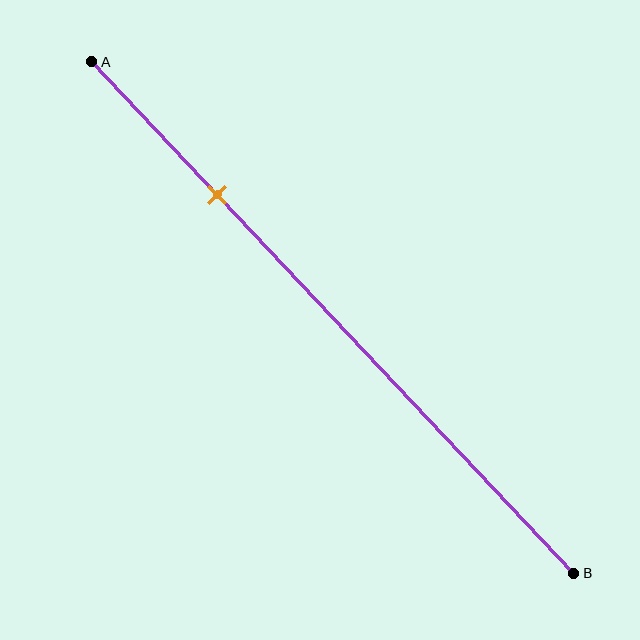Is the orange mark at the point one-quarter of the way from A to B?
Yes, the mark is approximately at the one-quarter point.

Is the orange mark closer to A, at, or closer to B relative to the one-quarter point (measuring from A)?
The orange mark is approximately at the one-quarter point of segment AB.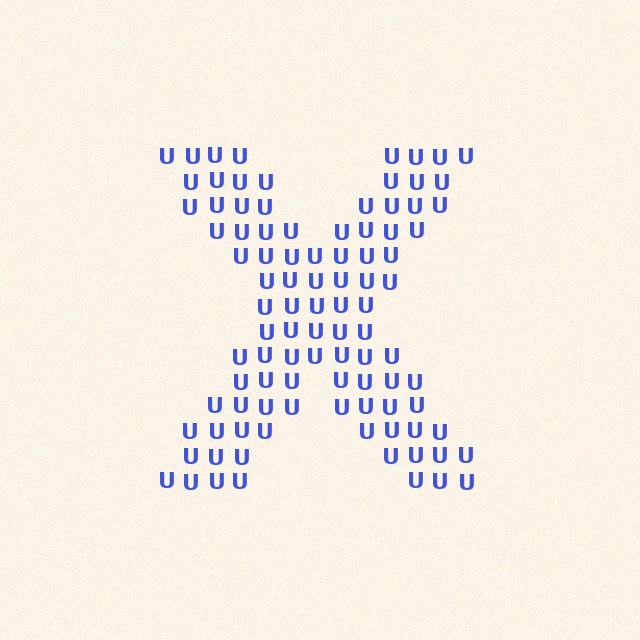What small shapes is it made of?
It is made of small letter U's.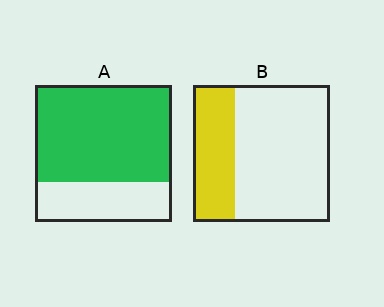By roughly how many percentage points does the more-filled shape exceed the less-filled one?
By roughly 40 percentage points (A over B).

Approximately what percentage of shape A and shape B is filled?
A is approximately 70% and B is approximately 30%.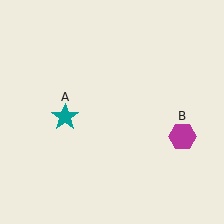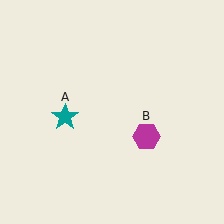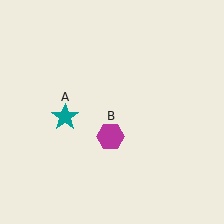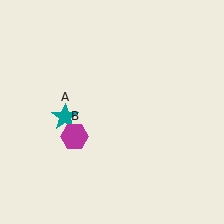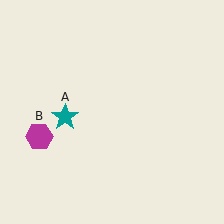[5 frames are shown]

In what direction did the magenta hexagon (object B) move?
The magenta hexagon (object B) moved left.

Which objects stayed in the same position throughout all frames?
Teal star (object A) remained stationary.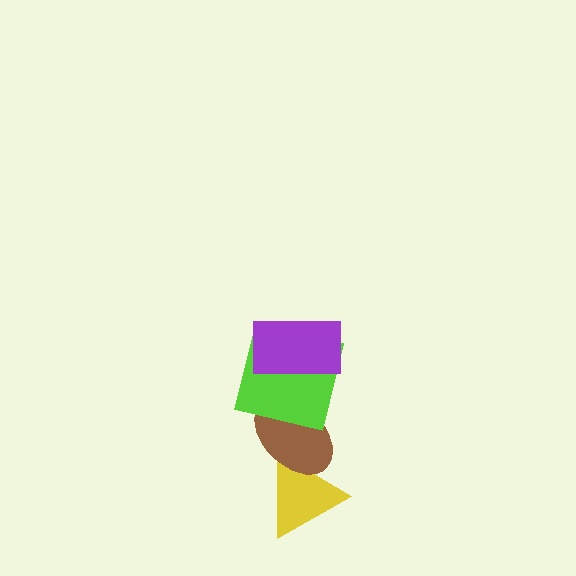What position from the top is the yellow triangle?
The yellow triangle is 4th from the top.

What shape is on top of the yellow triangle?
The brown ellipse is on top of the yellow triangle.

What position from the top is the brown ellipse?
The brown ellipse is 3rd from the top.